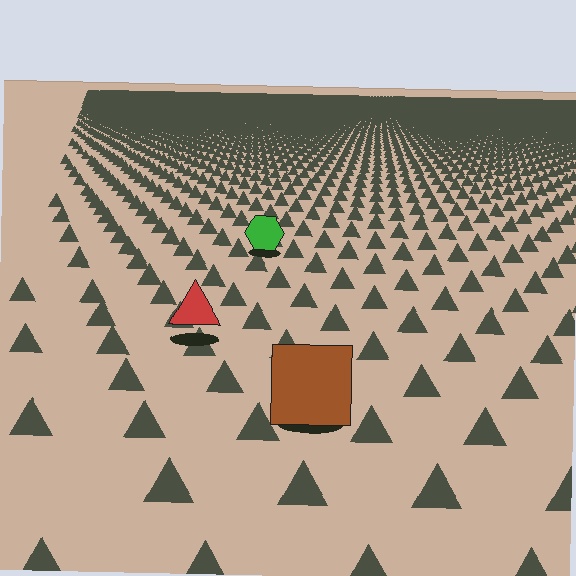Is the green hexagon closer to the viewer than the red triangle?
No. The red triangle is closer — you can tell from the texture gradient: the ground texture is coarser near it.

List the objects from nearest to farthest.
From nearest to farthest: the brown square, the red triangle, the green hexagon.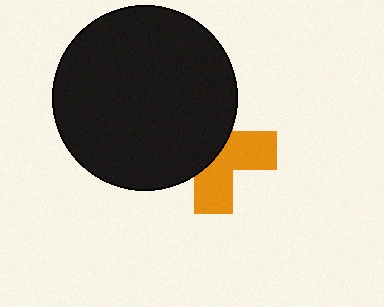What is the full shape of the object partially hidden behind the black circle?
The partially hidden object is an orange cross.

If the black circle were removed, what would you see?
You would see the complete orange cross.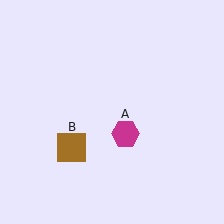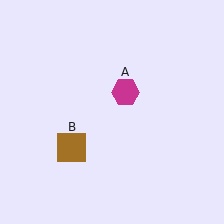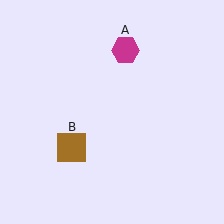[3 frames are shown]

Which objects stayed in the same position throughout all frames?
Brown square (object B) remained stationary.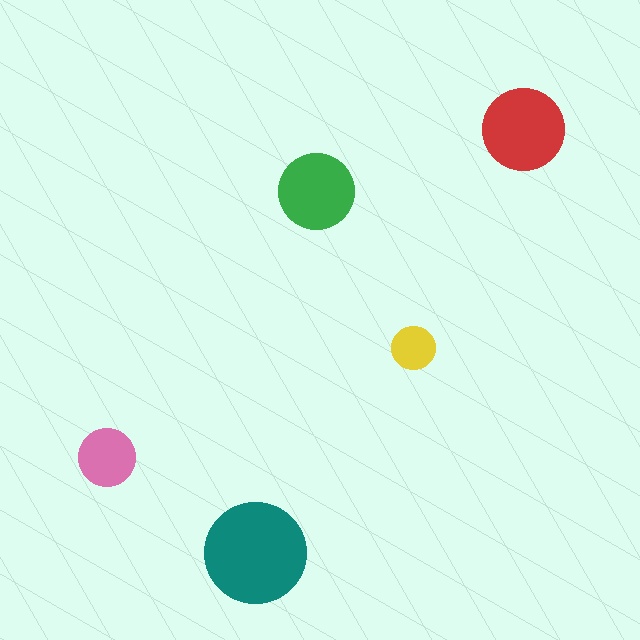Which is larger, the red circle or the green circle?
The red one.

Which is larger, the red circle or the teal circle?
The teal one.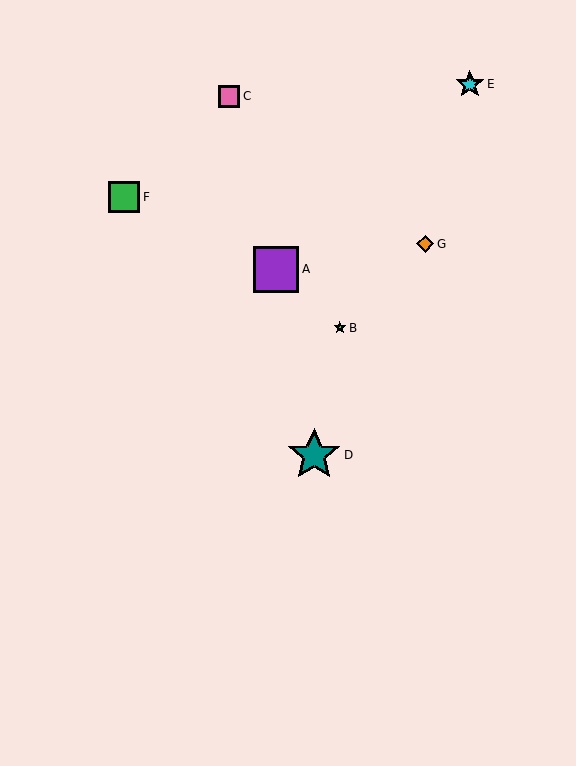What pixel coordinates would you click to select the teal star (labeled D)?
Click at (314, 455) to select the teal star D.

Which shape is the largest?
The teal star (labeled D) is the largest.